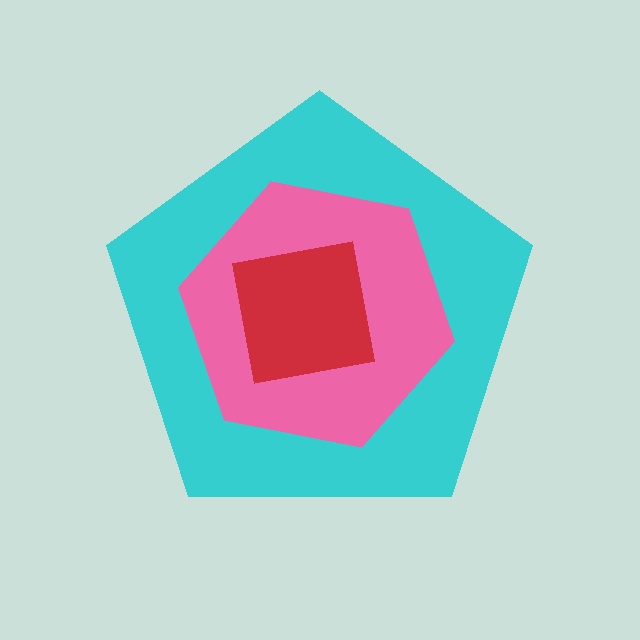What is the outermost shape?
The cyan pentagon.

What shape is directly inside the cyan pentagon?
The pink hexagon.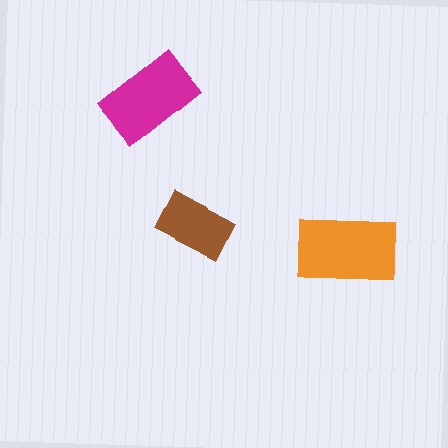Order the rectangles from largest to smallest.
the orange one, the magenta one, the brown one.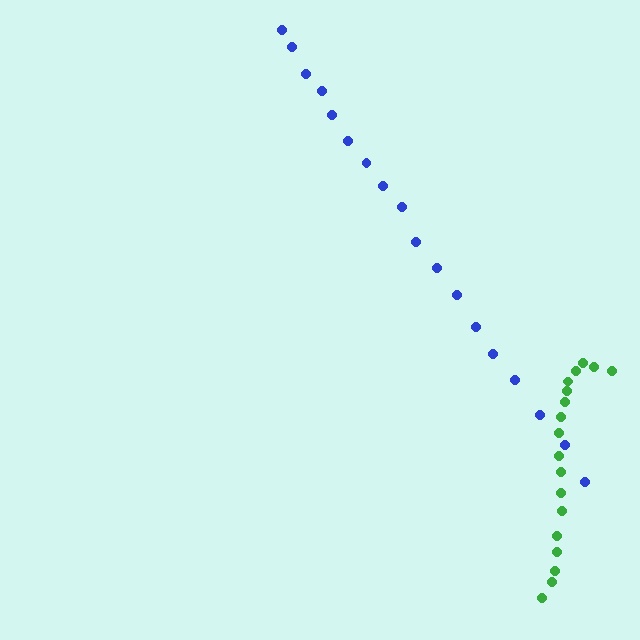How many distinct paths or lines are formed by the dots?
There are 2 distinct paths.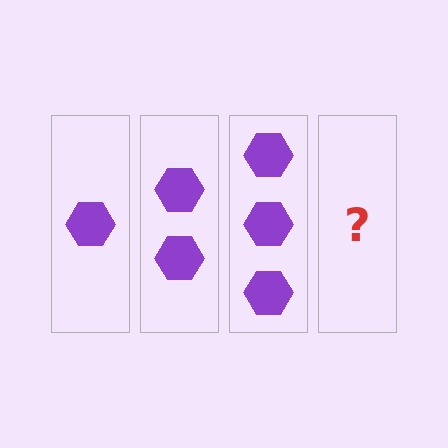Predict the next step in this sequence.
The next step is 4 hexagons.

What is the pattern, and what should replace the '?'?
The pattern is that each step adds one more hexagon. The '?' should be 4 hexagons.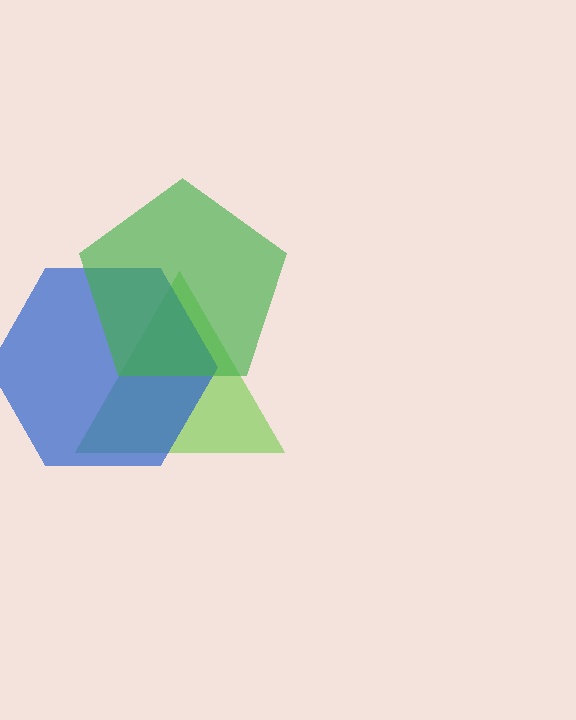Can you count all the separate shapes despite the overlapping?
Yes, there are 3 separate shapes.